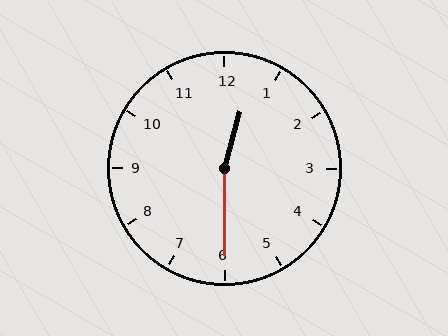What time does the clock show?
12:30.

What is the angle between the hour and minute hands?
Approximately 165 degrees.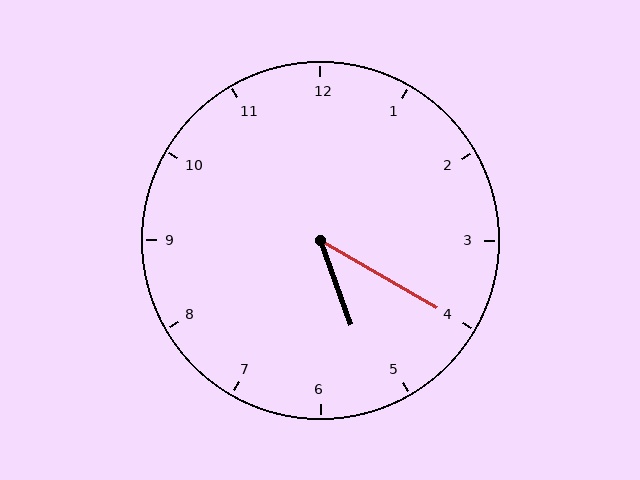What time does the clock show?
5:20.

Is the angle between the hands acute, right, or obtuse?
It is acute.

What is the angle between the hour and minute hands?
Approximately 40 degrees.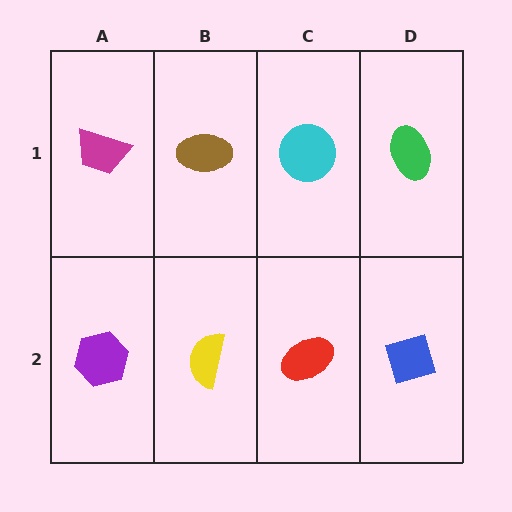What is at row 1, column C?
A cyan circle.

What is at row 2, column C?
A red ellipse.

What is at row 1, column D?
A green ellipse.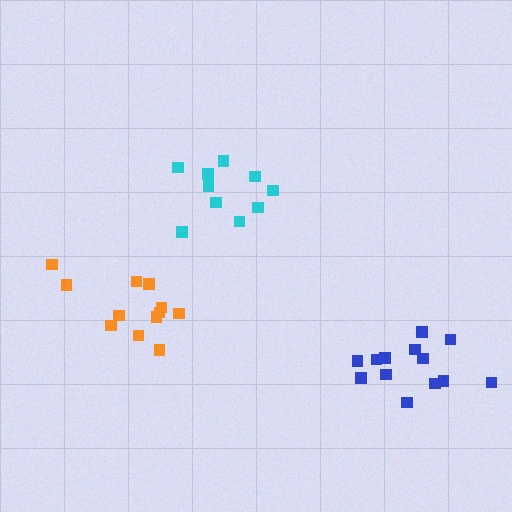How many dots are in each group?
Group 1: 12 dots, Group 2: 13 dots, Group 3: 10 dots (35 total).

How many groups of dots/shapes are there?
There are 3 groups.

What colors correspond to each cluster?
The clusters are colored: orange, blue, cyan.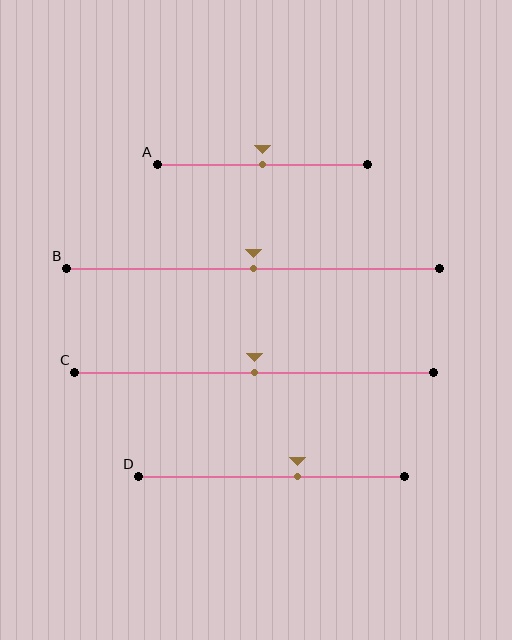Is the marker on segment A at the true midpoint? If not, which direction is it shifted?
Yes, the marker on segment A is at the true midpoint.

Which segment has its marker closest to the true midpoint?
Segment A has its marker closest to the true midpoint.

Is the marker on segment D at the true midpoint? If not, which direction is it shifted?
No, the marker on segment D is shifted to the right by about 10% of the segment length.